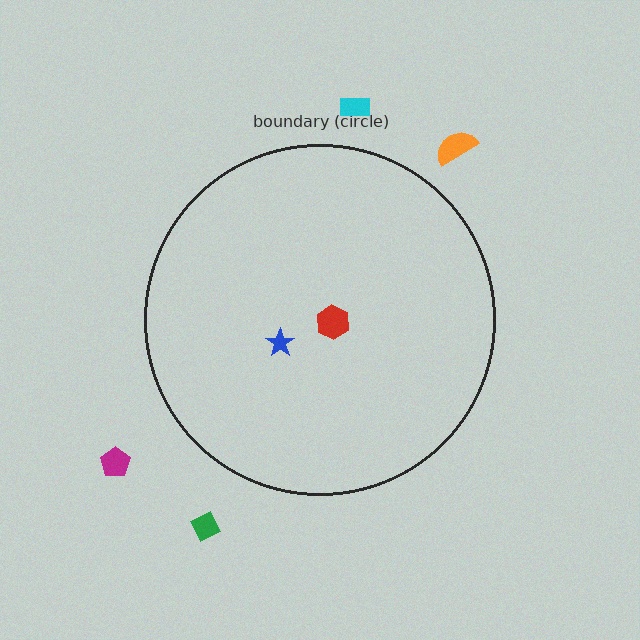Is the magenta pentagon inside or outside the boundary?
Outside.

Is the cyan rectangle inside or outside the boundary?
Outside.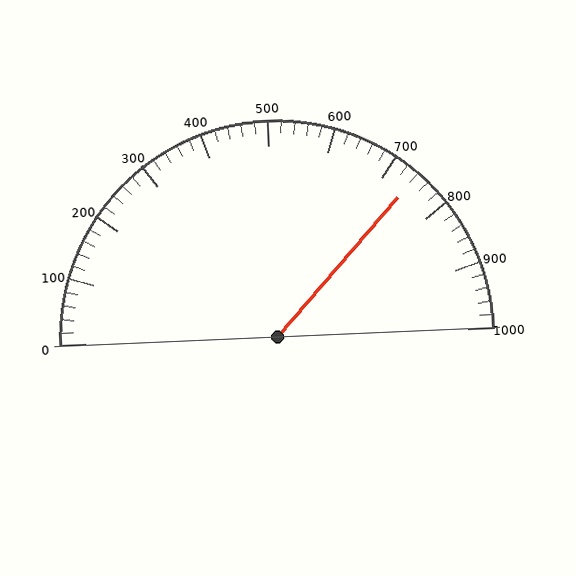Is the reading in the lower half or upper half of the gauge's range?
The reading is in the upper half of the range (0 to 1000).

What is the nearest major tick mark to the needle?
The nearest major tick mark is 700.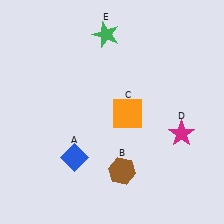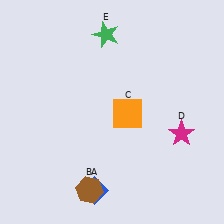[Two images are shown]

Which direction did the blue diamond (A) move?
The blue diamond (A) moved down.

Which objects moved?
The objects that moved are: the blue diamond (A), the brown hexagon (B).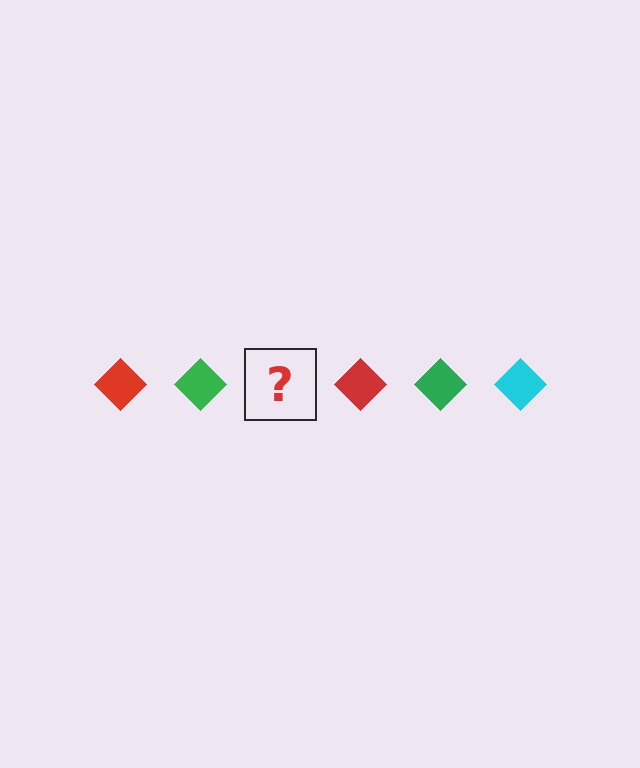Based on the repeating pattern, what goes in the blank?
The blank should be a cyan diamond.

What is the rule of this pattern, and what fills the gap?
The rule is that the pattern cycles through red, green, cyan diamonds. The gap should be filled with a cyan diamond.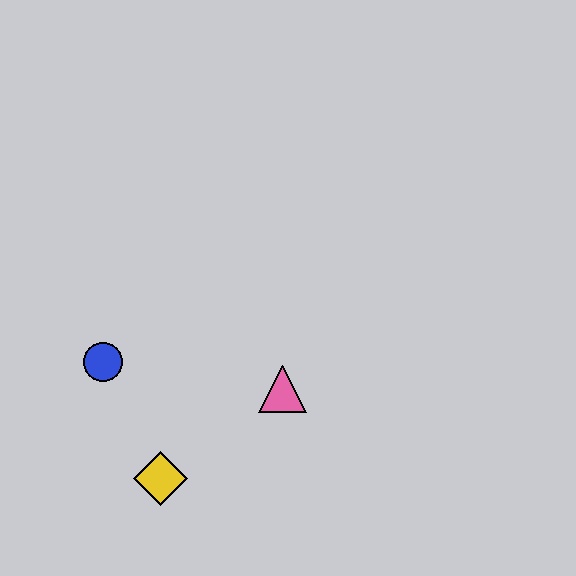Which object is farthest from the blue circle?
The pink triangle is farthest from the blue circle.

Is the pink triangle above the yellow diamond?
Yes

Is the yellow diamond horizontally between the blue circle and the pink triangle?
Yes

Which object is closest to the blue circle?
The yellow diamond is closest to the blue circle.